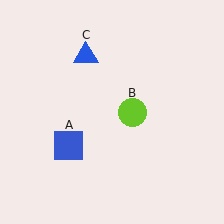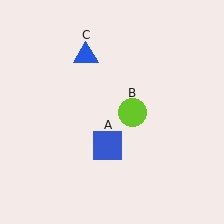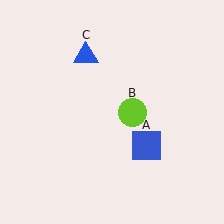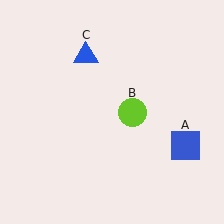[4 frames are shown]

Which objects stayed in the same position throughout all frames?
Lime circle (object B) and blue triangle (object C) remained stationary.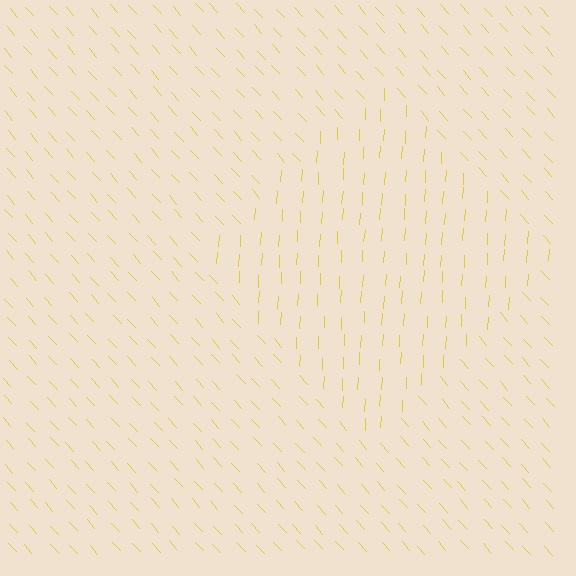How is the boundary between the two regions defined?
The boundary is defined purely by a change in line orientation (approximately 45 degrees difference). All lines are the same color and thickness.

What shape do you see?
I see a diamond.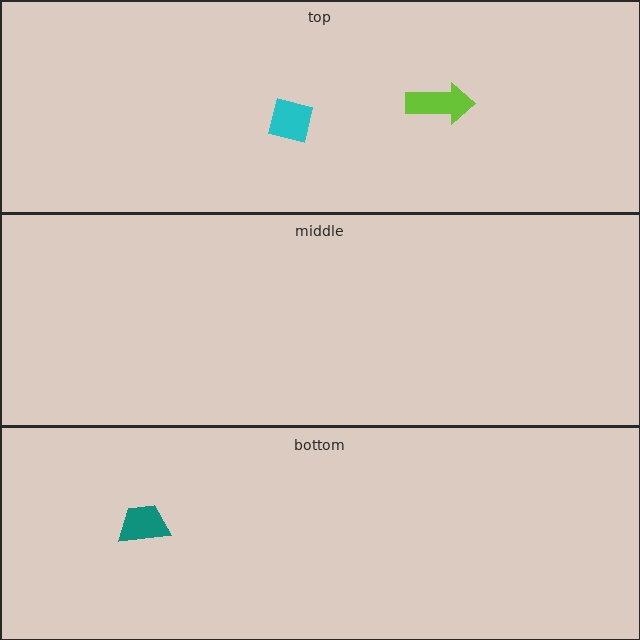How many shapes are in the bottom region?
1.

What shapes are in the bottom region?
The teal trapezoid.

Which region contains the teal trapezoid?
The bottom region.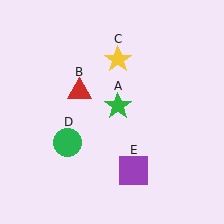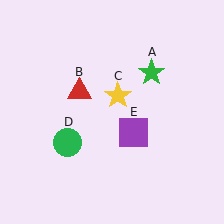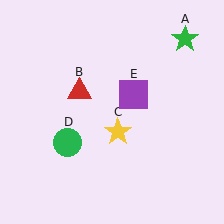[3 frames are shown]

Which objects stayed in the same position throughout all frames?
Red triangle (object B) and green circle (object D) remained stationary.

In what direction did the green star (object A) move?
The green star (object A) moved up and to the right.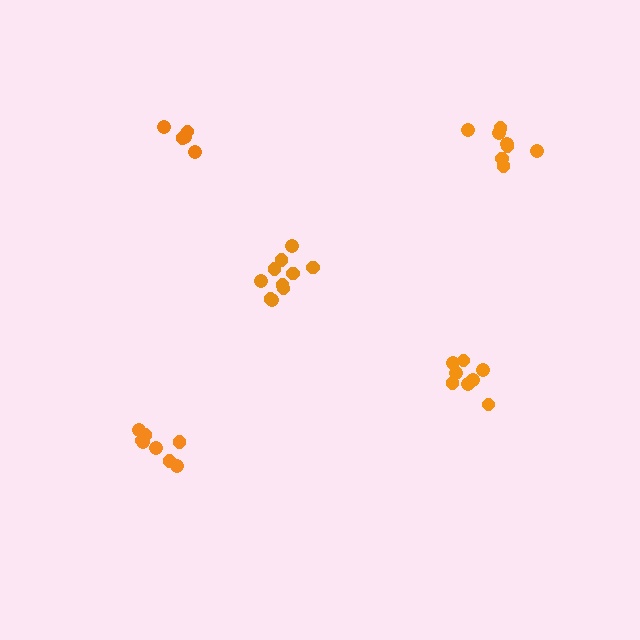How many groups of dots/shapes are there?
There are 5 groups.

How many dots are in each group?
Group 1: 10 dots, Group 2: 8 dots, Group 3: 8 dots, Group 4: 8 dots, Group 5: 5 dots (39 total).